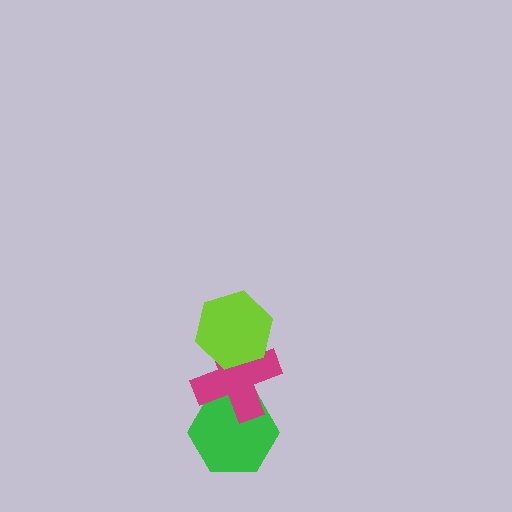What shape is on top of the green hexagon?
The magenta cross is on top of the green hexagon.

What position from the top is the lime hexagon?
The lime hexagon is 1st from the top.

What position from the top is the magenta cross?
The magenta cross is 2nd from the top.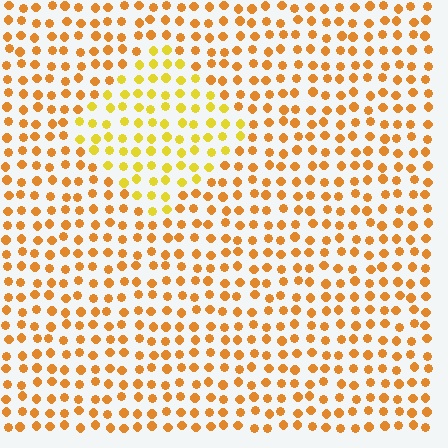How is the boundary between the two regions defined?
The boundary is defined purely by a slight shift in hue (about 26 degrees). Spacing, size, and orientation are identical on both sides.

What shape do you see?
I see a diamond.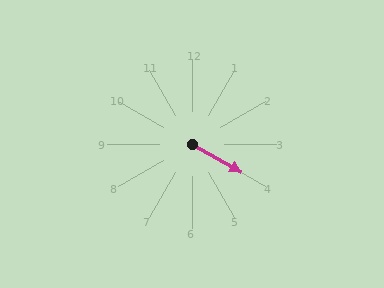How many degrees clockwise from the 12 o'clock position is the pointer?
Approximately 119 degrees.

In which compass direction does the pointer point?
Southeast.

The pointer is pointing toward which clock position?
Roughly 4 o'clock.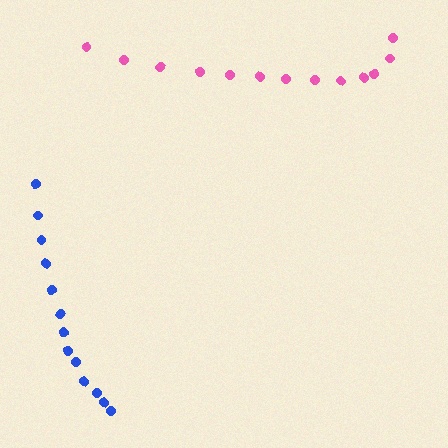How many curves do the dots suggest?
There are 2 distinct paths.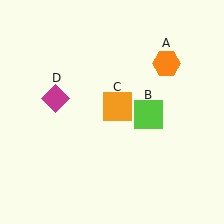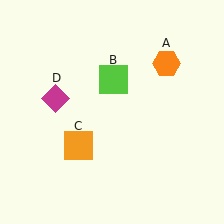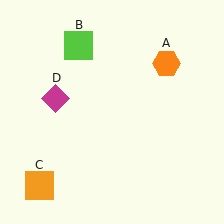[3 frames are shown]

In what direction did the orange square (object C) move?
The orange square (object C) moved down and to the left.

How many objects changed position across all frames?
2 objects changed position: lime square (object B), orange square (object C).